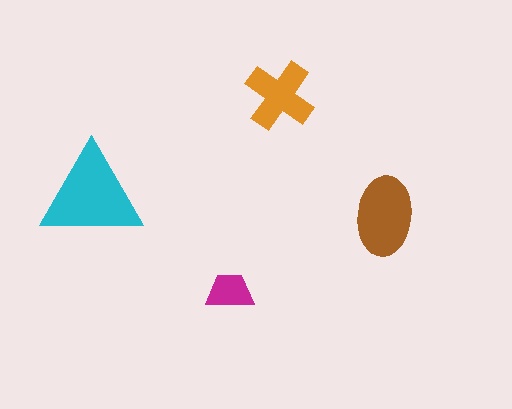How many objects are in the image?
There are 4 objects in the image.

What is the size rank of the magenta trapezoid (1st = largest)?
4th.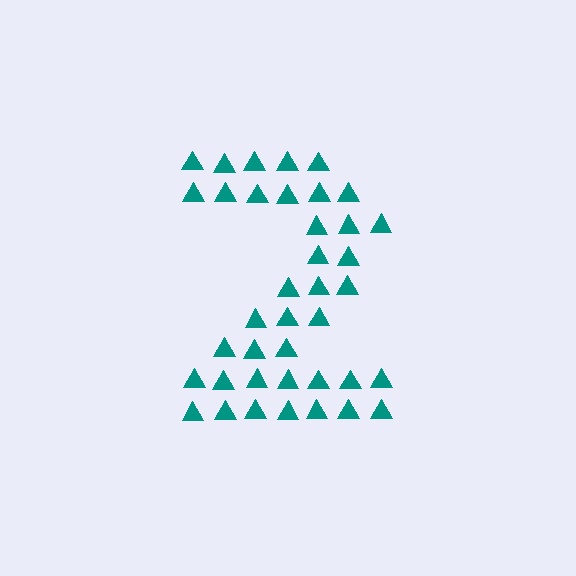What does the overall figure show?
The overall figure shows the digit 2.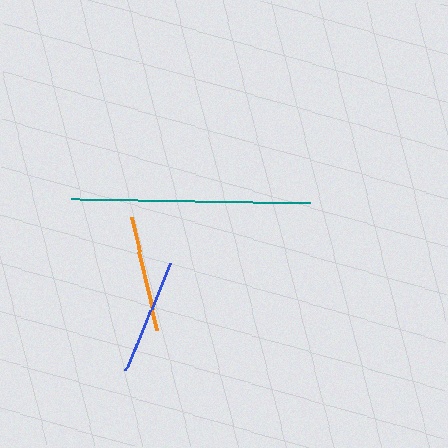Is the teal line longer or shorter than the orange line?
The teal line is longer than the orange line.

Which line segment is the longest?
The teal line is the longest at approximately 239 pixels.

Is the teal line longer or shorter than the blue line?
The teal line is longer than the blue line.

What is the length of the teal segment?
The teal segment is approximately 239 pixels long.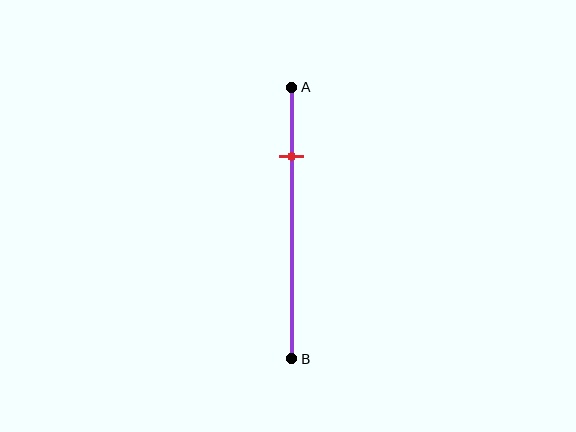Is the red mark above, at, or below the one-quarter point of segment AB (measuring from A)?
The red mark is approximately at the one-quarter point of segment AB.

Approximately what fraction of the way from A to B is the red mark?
The red mark is approximately 25% of the way from A to B.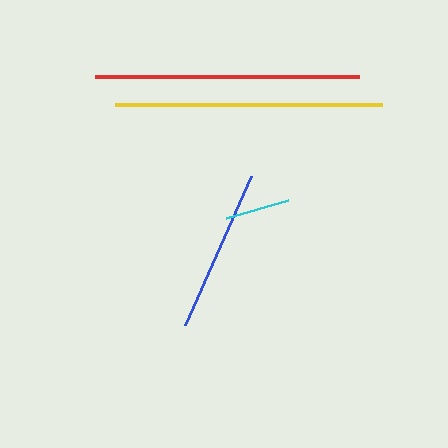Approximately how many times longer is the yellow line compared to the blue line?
The yellow line is approximately 1.6 times the length of the blue line.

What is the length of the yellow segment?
The yellow segment is approximately 267 pixels long.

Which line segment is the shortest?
The cyan line is the shortest at approximately 65 pixels.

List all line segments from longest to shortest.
From longest to shortest: yellow, red, blue, cyan.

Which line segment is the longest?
The yellow line is the longest at approximately 267 pixels.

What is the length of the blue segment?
The blue segment is approximately 164 pixels long.